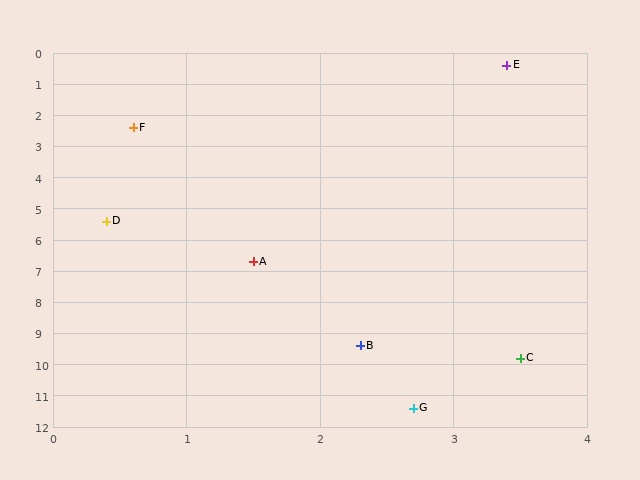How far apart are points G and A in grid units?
Points G and A are about 4.9 grid units apart.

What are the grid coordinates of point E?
Point E is at approximately (3.4, 0.4).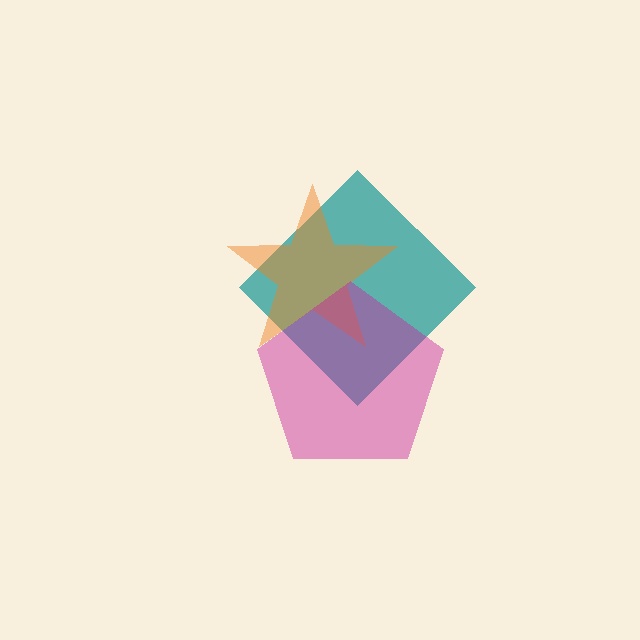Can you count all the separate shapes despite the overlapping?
Yes, there are 3 separate shapes.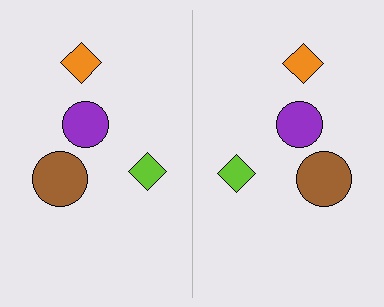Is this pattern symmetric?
Yes, this pattern has bilateral (reflection) symmetry.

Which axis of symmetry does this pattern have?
The pattern has a vertical axis of symmetry running through the center of the image.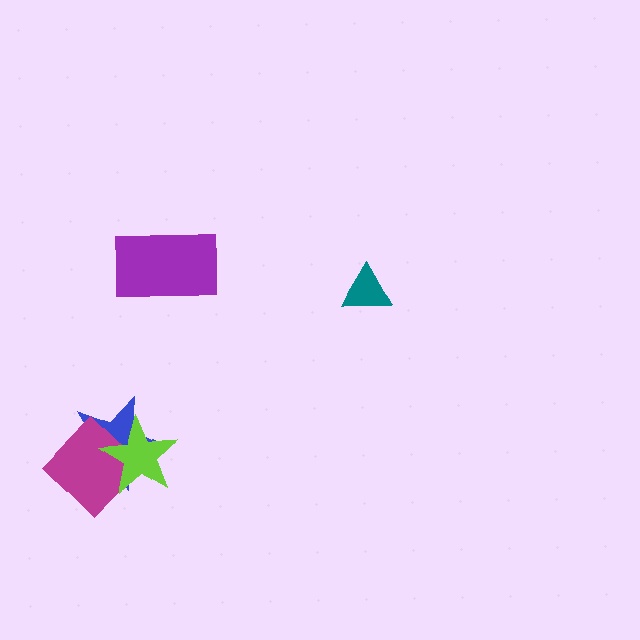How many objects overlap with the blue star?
2 objects overlap with the blue star.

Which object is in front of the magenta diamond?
The lime star is in front of the magenta diamond.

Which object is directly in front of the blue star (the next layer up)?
The magenta diamond is directly in front of the blue star.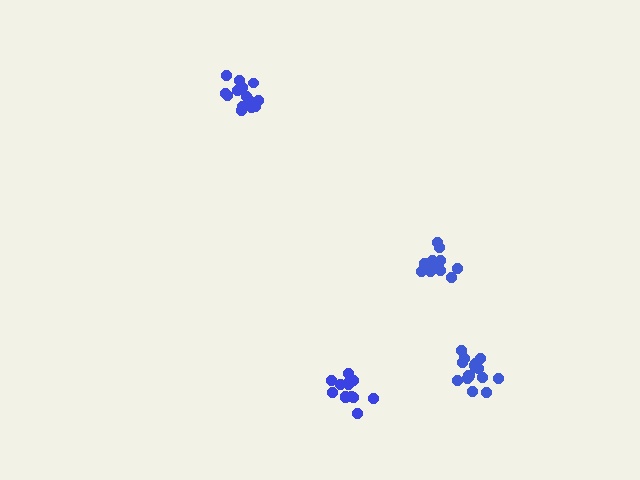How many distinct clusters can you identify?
There are 4 distinct clusters.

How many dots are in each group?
Group 1: 17 dots, Group 2: 12 dots, Group 3: 13 dots, Group 4: 14 dots (56 total).